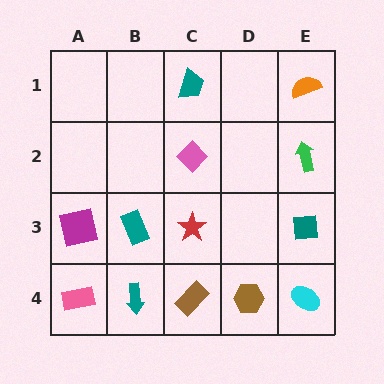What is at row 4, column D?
A brown hexagon.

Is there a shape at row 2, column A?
No, that cell is empty.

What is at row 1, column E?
An orange semicircle.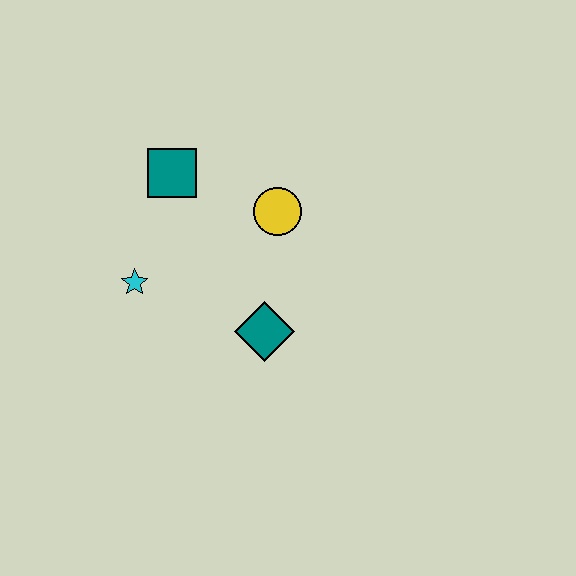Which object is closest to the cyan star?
The teal square is closest to the cyan star.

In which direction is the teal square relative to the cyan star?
The teal square is above the cyan star.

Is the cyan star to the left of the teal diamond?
Yes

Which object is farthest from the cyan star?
The yellow circle is farthest from the cyan star.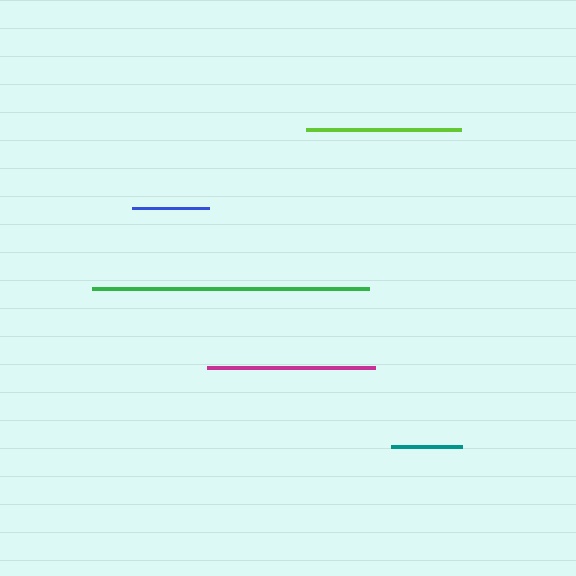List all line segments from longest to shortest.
From longest to shortest: green, magenta, lime, blue, teal.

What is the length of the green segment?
The green segment is approximately 277 pixels long.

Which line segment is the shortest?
The teal line is the shortest at approximately 71 pixels.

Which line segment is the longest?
The green line is the longest at approximately 277 pixels.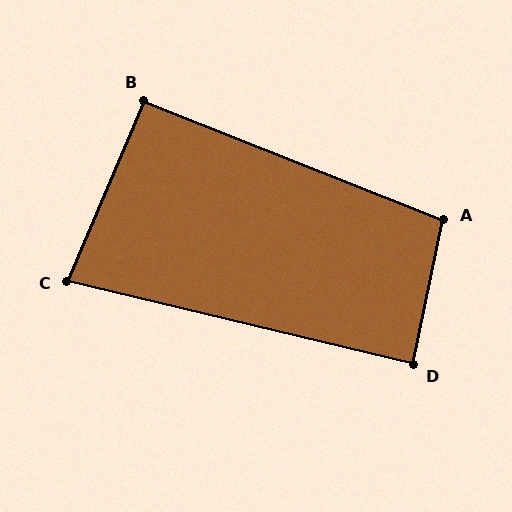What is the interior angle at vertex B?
Approximately 92 degrees (approximately right).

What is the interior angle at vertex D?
Approximately 88 degrees (approximately right).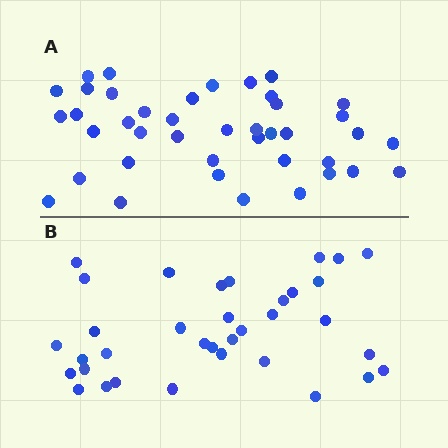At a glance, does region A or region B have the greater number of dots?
Region A (the top region) has more dots.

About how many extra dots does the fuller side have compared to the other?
Region A has about 6 more dots than region B.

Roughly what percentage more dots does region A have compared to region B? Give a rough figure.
About 15% more.